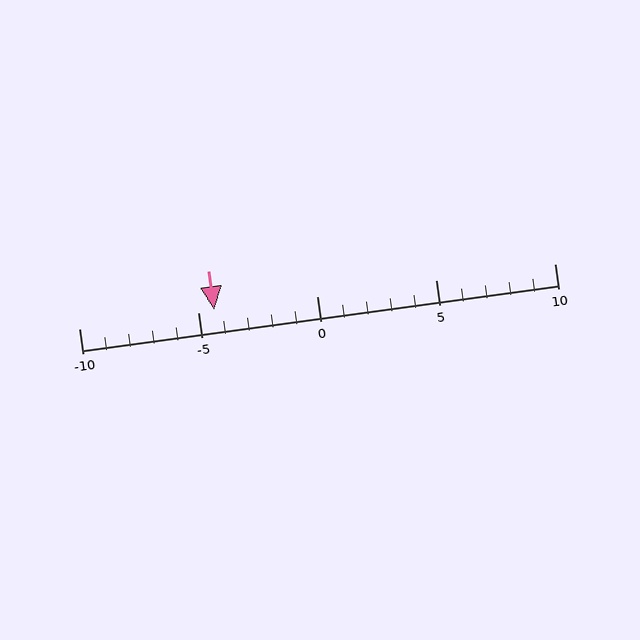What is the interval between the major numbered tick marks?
The major tick marks are spaced 5 units apart.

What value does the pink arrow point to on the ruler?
The pink arrow points to approximately -4.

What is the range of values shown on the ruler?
The ruler shows values from -10 to 10.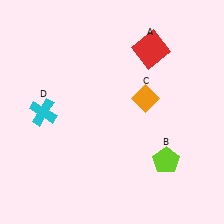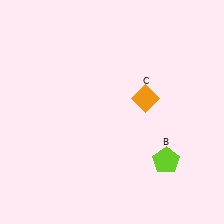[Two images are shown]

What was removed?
The cyan cross (D), the red square (A) were removed in Image 2.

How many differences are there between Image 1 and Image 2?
There are 2 differences between the two images.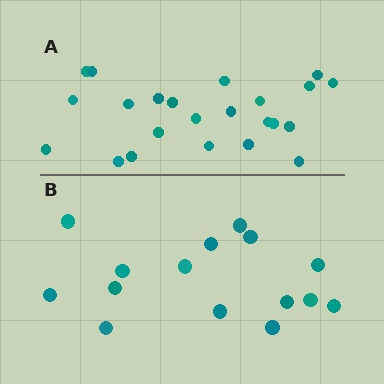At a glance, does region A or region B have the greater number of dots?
Region A (the top region) has more dots.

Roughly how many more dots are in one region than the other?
Region A has roughly 8 or so more dots than region B.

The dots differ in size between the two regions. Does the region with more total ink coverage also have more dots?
No. Region B has more total ink coverage because its dots are larger, but region A actually contains more individual dots. Total area can be misleading — the number of items is what matters here.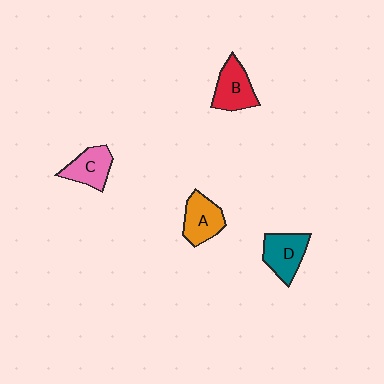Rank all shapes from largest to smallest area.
From largest to smallest: D (teal), B (red), A (orange), C (pink).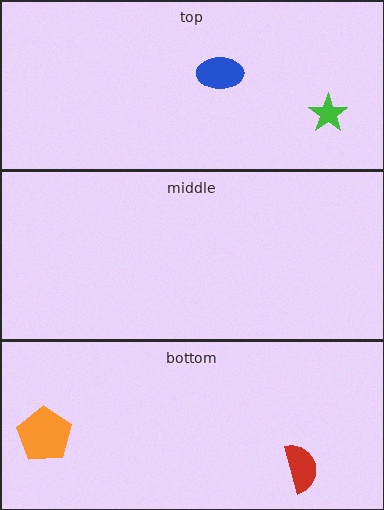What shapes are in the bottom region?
The red semicircle, the orange pentagon.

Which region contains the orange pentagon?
The bottom region.